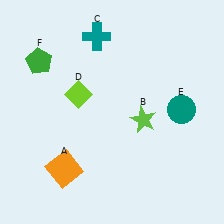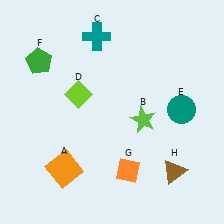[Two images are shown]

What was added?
An orange diamond (G), a brown triangle (H) were added in Image 2.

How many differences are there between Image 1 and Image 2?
There are 2 differences between the two images.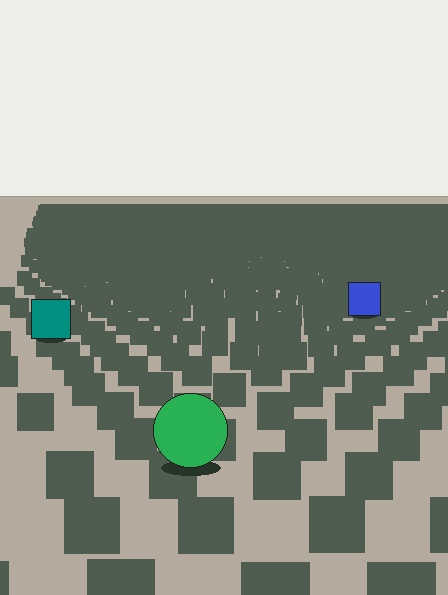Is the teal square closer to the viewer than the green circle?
No. The green circle is closer — you can tell from the texture gradient: the ground texture is coarser near it.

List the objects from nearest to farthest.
From nearest to farthest: the green circle, the teal square, the blue square.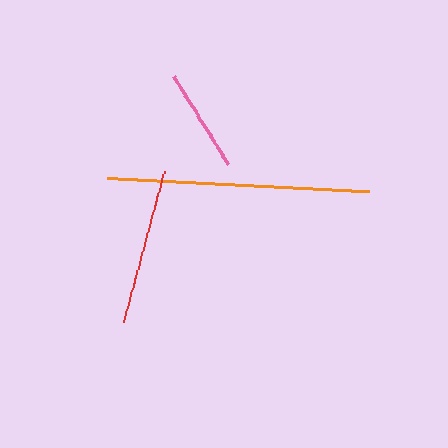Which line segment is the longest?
The orange line is the longest at approximately 262 pixels.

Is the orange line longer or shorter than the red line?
The orange line is longer than the red line.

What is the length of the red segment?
The red segment is approximately 156 pixels long.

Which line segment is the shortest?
The pink line is the shortest at approximately 103 pixels.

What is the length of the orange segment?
The orange segment is approximately 262 pixels long.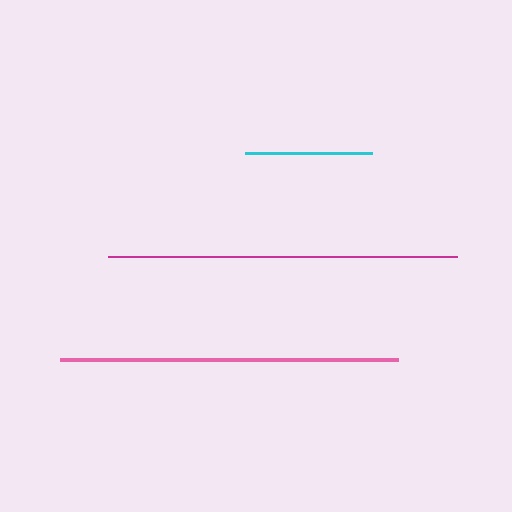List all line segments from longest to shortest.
From longest to shortest: magenta, pink, cyan.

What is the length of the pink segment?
The pink segment is approximately 338 pixels long.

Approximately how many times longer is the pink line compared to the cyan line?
The pink line is approximately 2.7 times the length of the cyan line.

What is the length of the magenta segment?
The magenta segment is approximately 350 pixels long.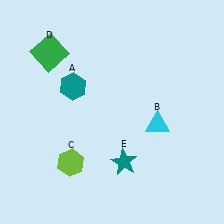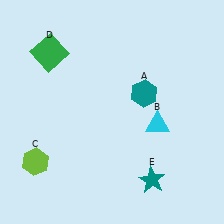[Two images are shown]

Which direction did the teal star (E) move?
The teal star (E) moved right.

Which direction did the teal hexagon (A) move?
The teal hexagon (A) moved right.